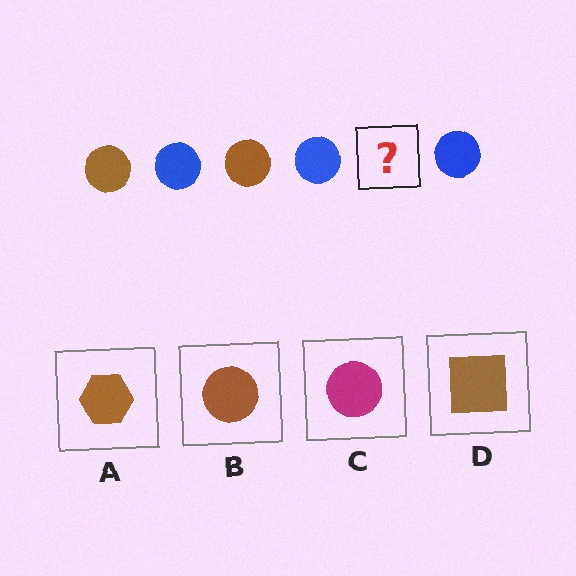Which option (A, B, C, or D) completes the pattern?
B.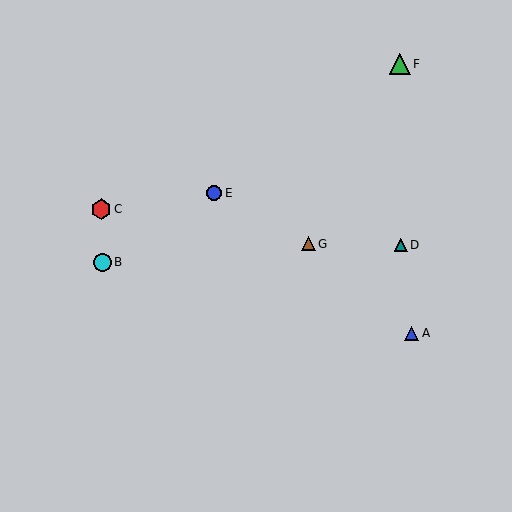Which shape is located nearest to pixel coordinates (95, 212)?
The red hexagon (labeled C) at (101, 209) is nearest to that location.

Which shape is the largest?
The green triangle (labeled F) is the largest.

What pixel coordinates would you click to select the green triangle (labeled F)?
Click at (400, 64) to select the green triangle F.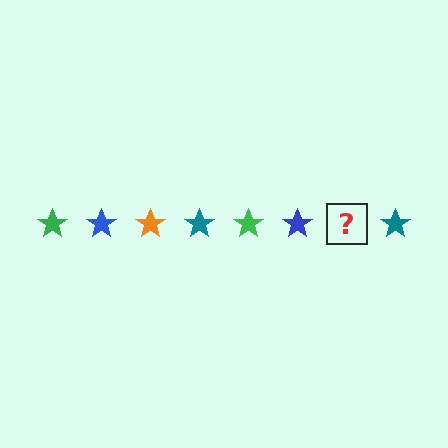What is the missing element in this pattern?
The missing element is an orange star.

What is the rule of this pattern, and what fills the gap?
The rule is that the pattern cycles through green, blue, orange, teal stars. The gap should be filled with an orange star.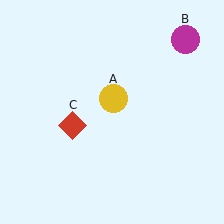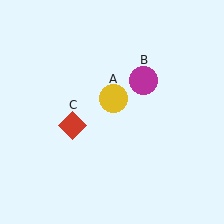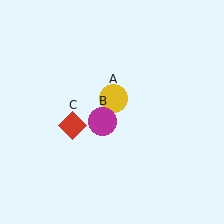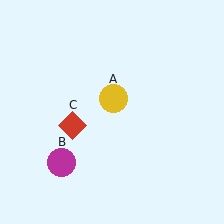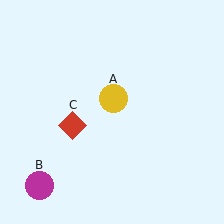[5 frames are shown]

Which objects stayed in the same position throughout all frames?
Yellow circle (object A) and red diamond (object C) remained stationary.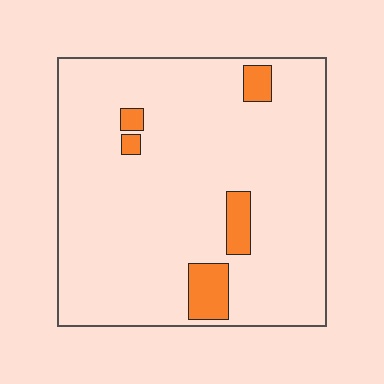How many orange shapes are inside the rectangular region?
5.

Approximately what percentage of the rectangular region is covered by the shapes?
Approximately 10%.